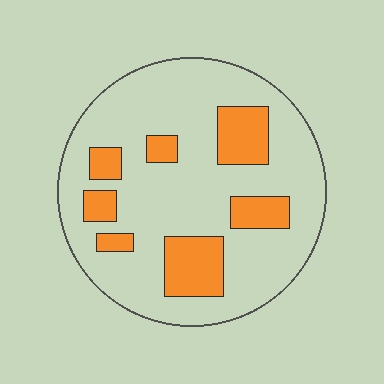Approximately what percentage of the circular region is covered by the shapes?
Approximately 20%.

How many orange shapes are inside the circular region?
7.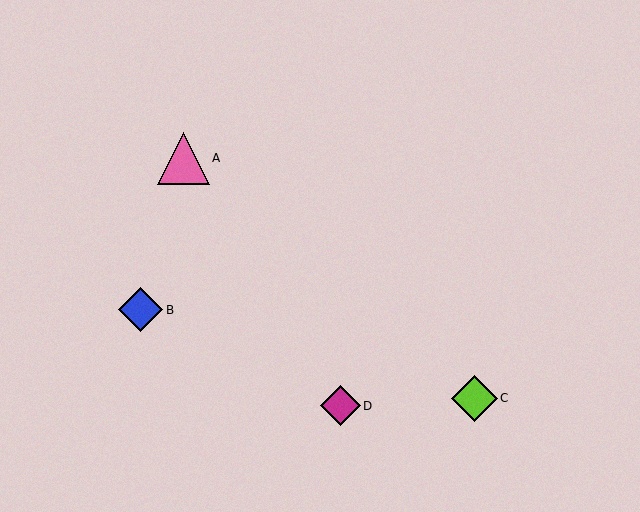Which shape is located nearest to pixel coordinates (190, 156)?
The pink triangle (labeled A) at (183, 158) is nearest to that location.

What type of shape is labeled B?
Shape B is a blue diamond.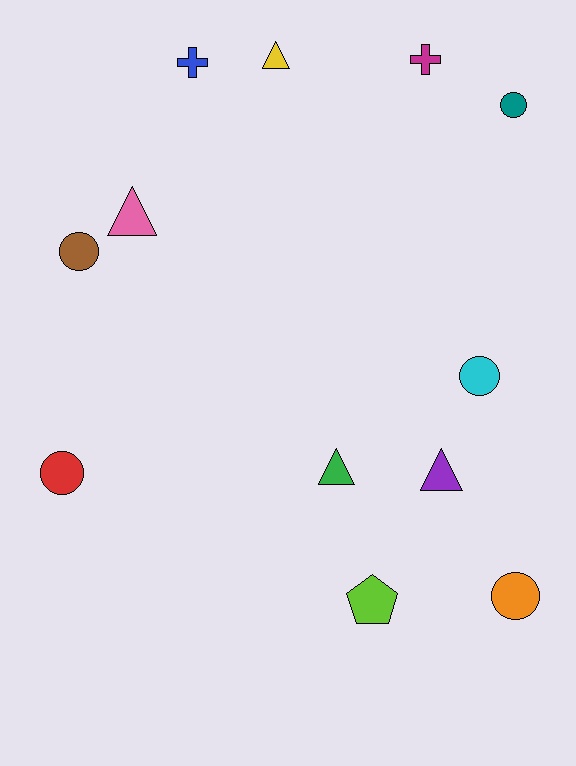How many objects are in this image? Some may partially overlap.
There are 12 objects.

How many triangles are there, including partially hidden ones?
There are 4 triangles.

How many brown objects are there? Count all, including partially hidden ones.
There is 1 brown object.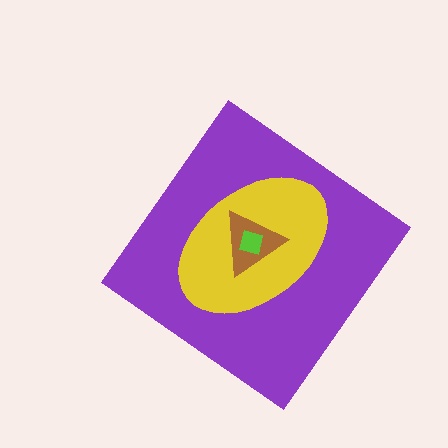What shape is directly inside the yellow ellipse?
The brown triangle.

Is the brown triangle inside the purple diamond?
Yes.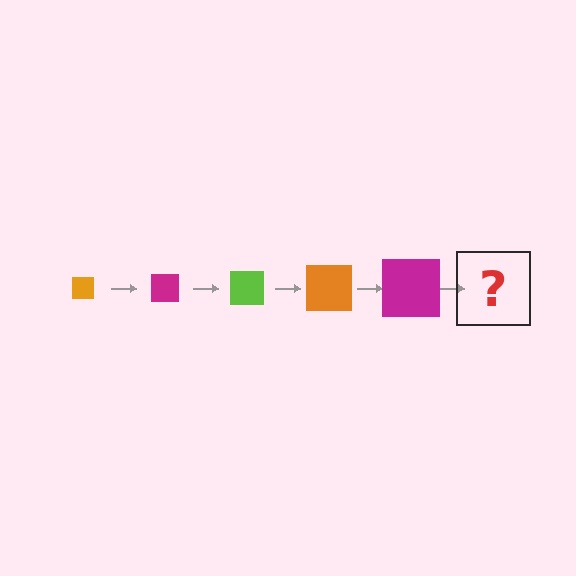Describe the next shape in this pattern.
It should be a lime square, larger than the previous one.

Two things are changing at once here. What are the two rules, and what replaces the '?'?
The two rules are that the square grows larger each step and the color cycles through orange, magenta, and lime. The '?' should be a lime square, larger than the previous one.